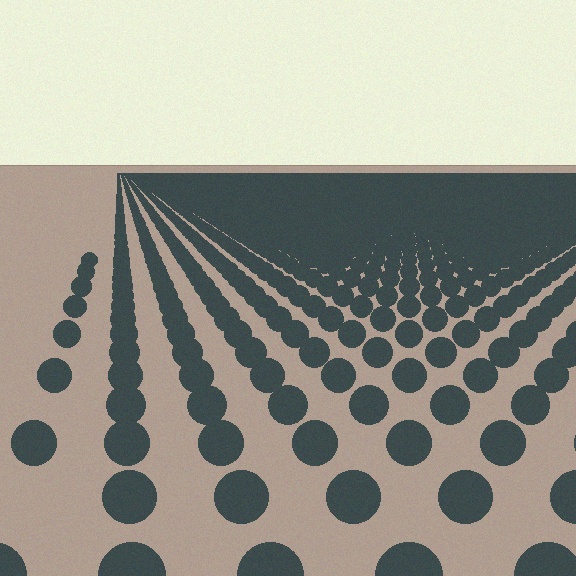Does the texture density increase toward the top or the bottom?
Density increases toward the top.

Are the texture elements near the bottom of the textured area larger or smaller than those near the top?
Larger. Near the bottom, elements are closer to the viewer and appear at a bigger on-screen size.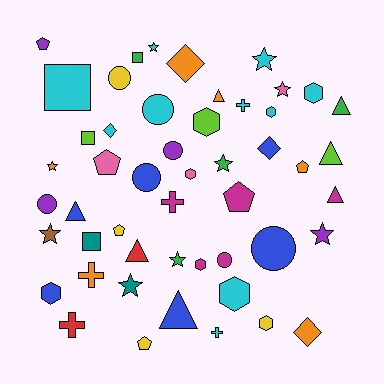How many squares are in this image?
There are 4 squares.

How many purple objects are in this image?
There are 4 purple objects.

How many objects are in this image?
There are 50 objects.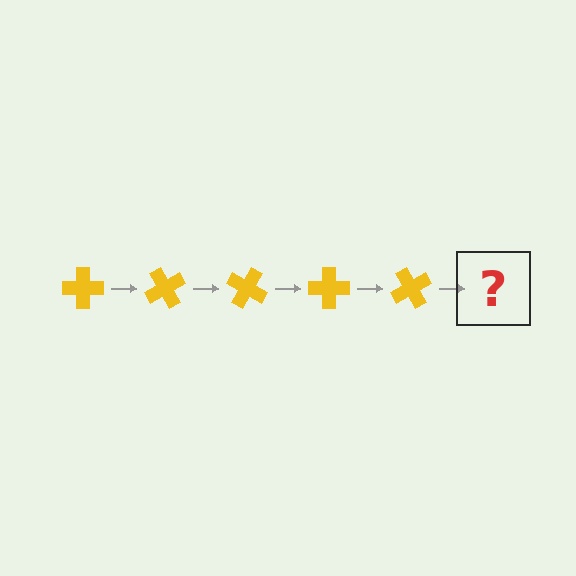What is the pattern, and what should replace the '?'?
The pattern is that the cross rotates 60 degrees each step. The '?' should be a yellow cross rotated 300 degrees.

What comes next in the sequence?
The next element should be a yellow cross rotated 300 degrees.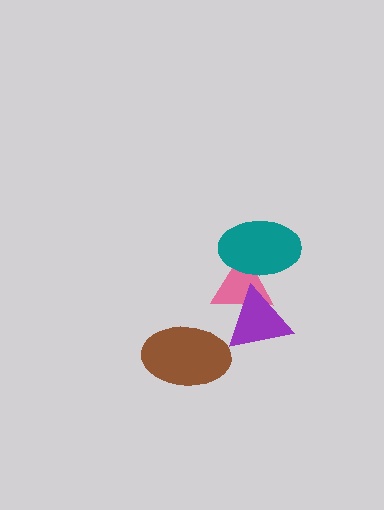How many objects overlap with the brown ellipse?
0 objects overlap with the brown ellipse.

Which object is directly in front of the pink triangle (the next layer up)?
The purple triangle is directly in front of the pink triangle.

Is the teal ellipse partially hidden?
No, no other shape covers it.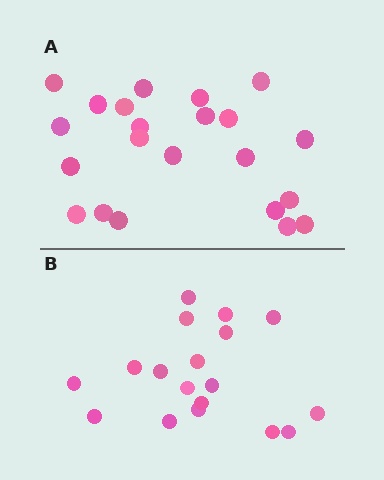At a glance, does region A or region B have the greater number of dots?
Region A (the top region) has more dots.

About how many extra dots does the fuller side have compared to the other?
Region A has about 4 more dots than region B.